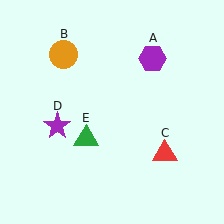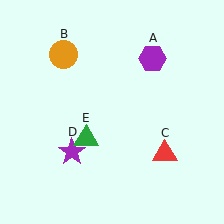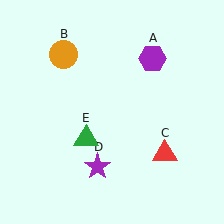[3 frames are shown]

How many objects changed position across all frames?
1 object changed position: purple star (object D).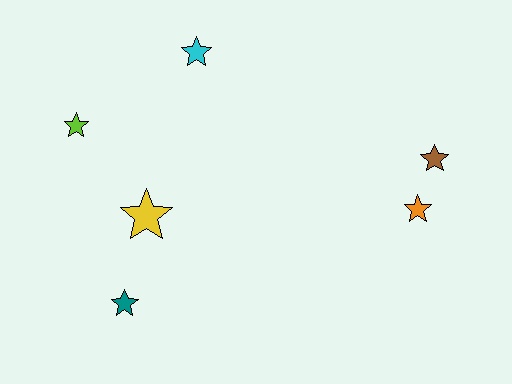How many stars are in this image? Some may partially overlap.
There are 6 stars.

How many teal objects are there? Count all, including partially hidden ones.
There is 1 teal object.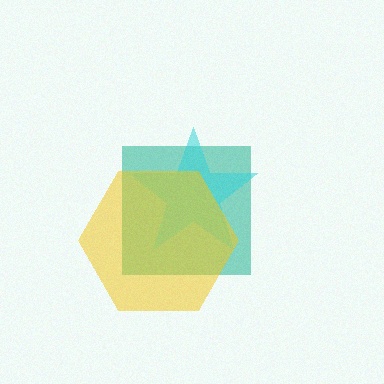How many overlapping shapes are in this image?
There are 3 overlapping shapes in the image.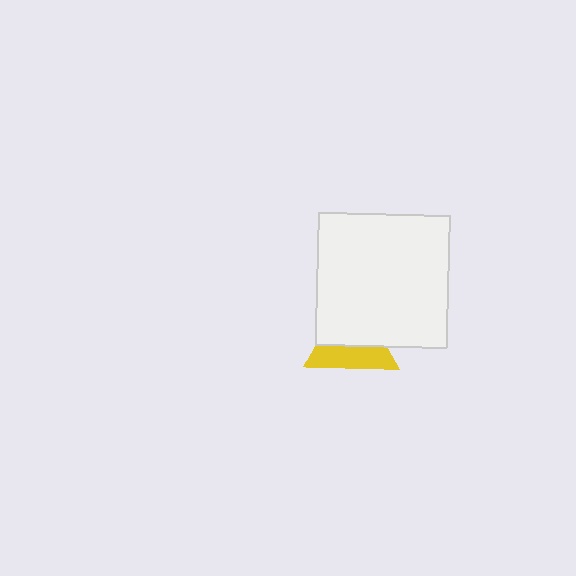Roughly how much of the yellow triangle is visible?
A small part of it is visible (roughly 45%).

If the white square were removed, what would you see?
You would see the complete yellow triangle.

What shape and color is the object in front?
The object in front is a white square.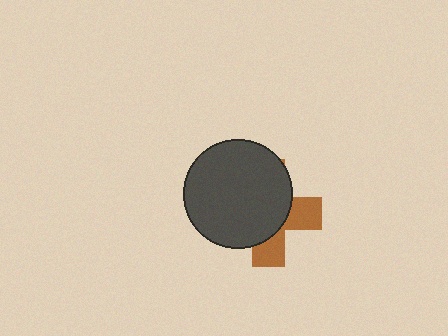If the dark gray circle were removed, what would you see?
You would see the complete brown cross.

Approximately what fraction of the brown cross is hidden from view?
Roughly 66% of the brown cross is hidden behind the dark gray circle.